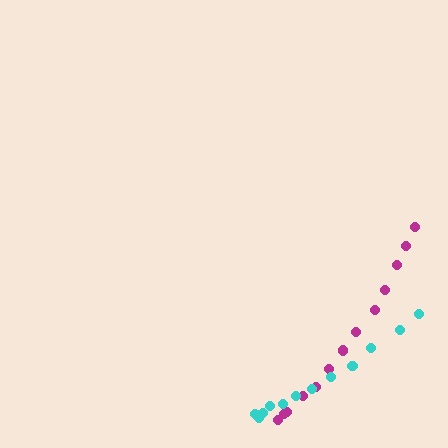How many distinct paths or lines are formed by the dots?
There are 2 distinct paths.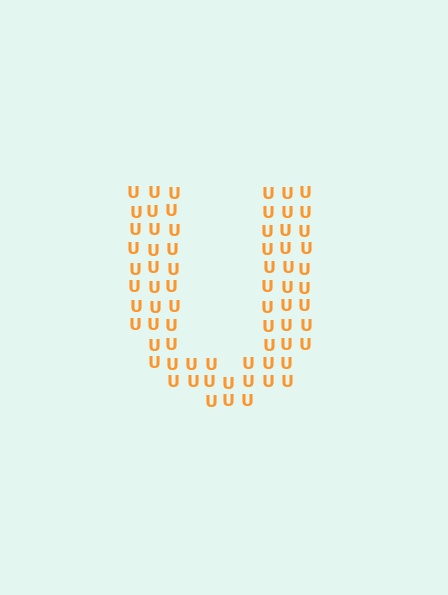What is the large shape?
The large shape is the letter U.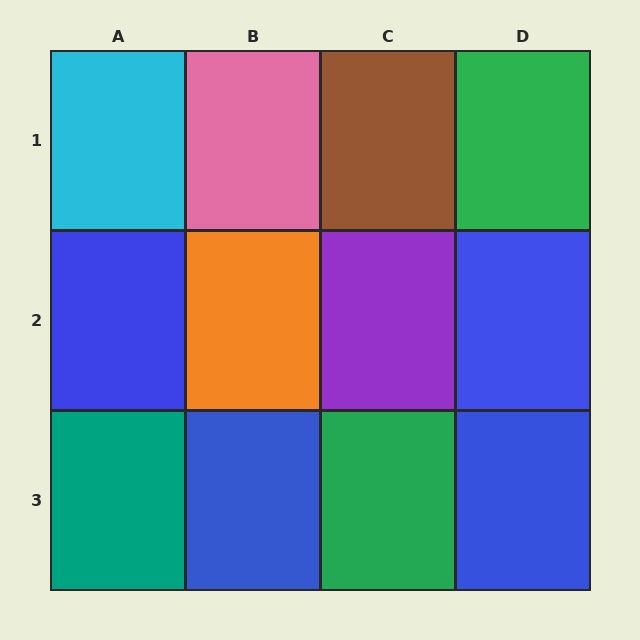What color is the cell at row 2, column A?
Blue.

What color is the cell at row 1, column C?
Brown.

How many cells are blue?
4 cells are blue.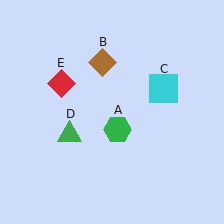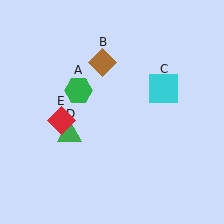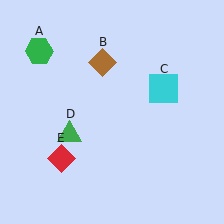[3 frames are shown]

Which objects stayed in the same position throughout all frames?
Brown diamond (object B) and cyan square (object C) and green triangle (object D) remained stationary.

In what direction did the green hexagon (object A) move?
The green hexagon (object A) moved up and to the left.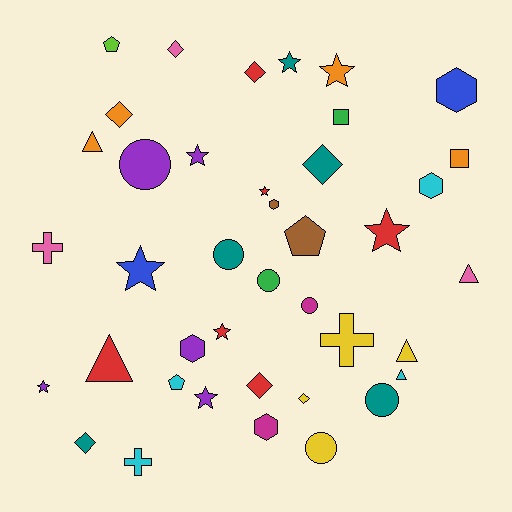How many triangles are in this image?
There are 5 triangles.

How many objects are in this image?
There are 40 objects.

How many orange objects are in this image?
There are 4 orange objects.